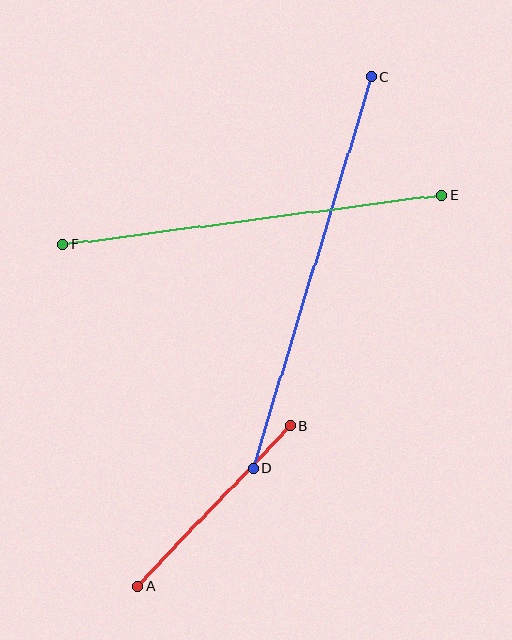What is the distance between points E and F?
The distance is approximately 383 pixels.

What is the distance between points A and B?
The distance is approximately 222 pixels.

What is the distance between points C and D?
The distance is approximately 409 pixels.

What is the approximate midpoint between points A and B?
The midpoint is at approximately (214, 506) pixels.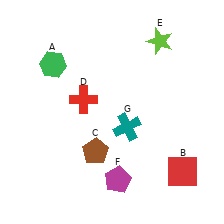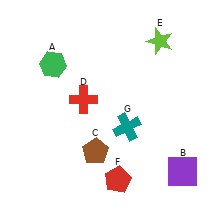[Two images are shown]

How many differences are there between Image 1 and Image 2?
There are 2 differences between the two images.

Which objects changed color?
B changed from red to purple. F changed from magenta to red.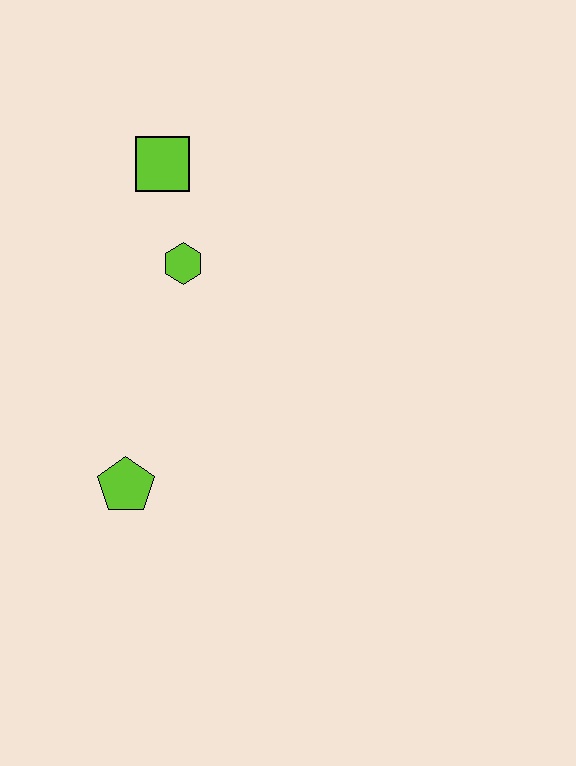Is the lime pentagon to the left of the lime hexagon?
Yes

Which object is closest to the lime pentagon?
The lime hexagon is closest to the lime pentagon.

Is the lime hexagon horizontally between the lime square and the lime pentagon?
No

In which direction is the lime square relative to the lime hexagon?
The lime square is above the lime hexagon.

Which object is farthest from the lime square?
The lime pentagon is farthest from the lime square.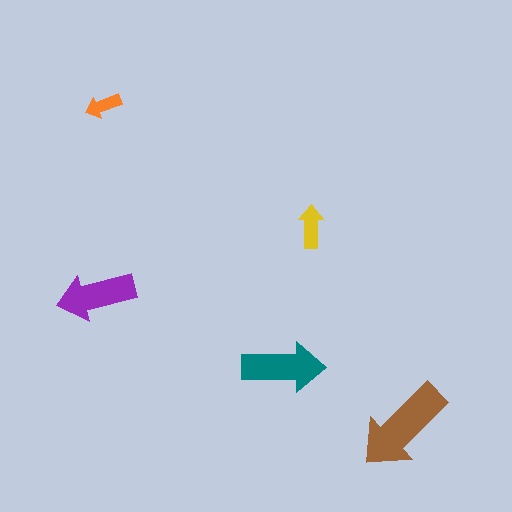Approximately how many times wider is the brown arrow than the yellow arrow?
About 2.5 times wider.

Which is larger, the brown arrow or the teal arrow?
The brown one.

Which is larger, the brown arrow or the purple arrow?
The brown one.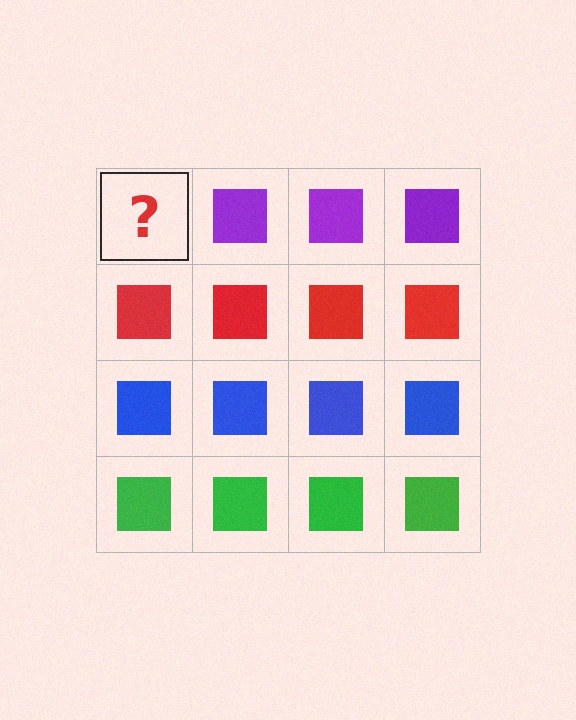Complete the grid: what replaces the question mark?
The question mark should be replaced with a purple square.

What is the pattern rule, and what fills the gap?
The rule is that each row has a consistent color. The gap should be filled with a purple square.